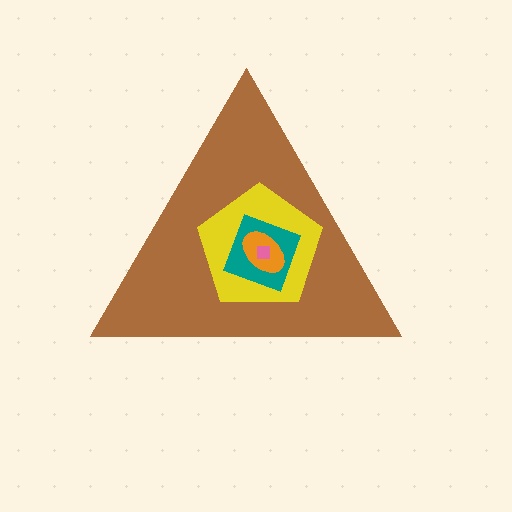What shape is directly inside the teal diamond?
The orange ellipse.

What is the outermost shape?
The brown triangle.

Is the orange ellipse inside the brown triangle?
Yes.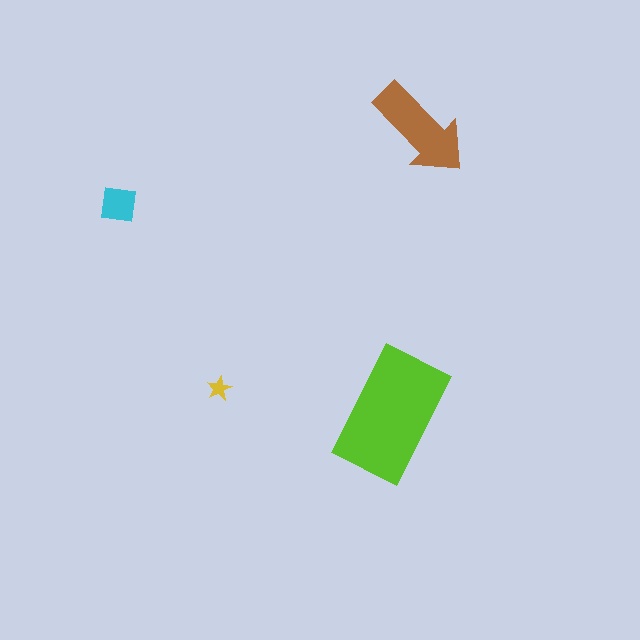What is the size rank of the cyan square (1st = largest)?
3rd.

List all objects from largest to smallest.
The lime rectangle, the brown arrow, the cyan square, the yellow star.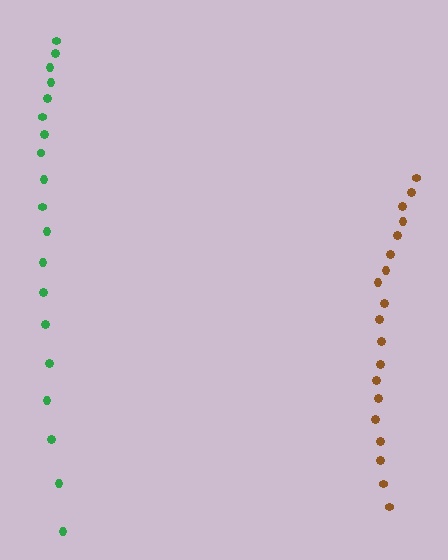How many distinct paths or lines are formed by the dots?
There are 2 distinct paths.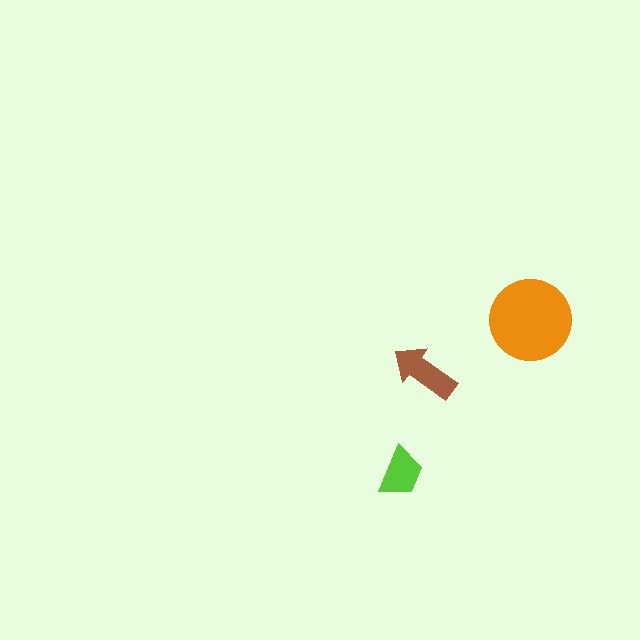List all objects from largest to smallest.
The orange circle, the brown arrow, the lime trapezoid.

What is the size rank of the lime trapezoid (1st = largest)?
3rd.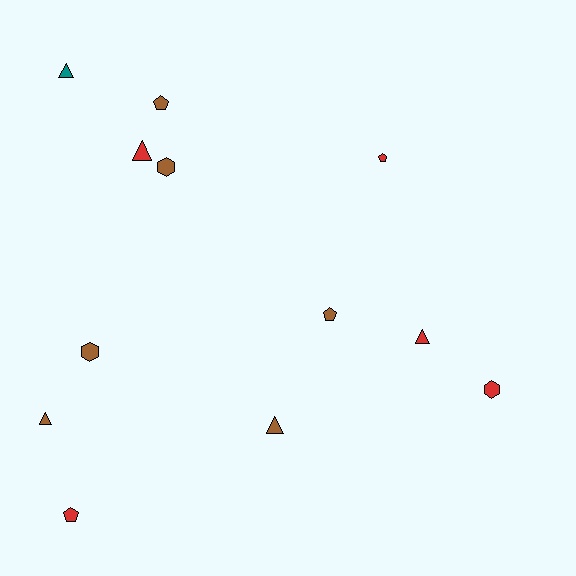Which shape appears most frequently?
Triangle, with 5 objects.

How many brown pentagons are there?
There are 2 brown pentagons.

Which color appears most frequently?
Brown, with 6 objects.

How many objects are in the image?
There are 12 objects.